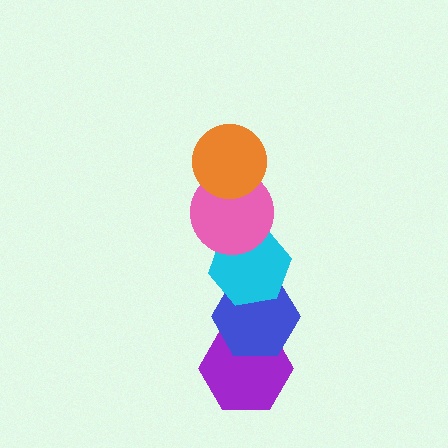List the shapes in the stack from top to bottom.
From top to bottom: the orange circle, the pink circle, the cyan hexagon, the blue hexagon, the purple hexagon.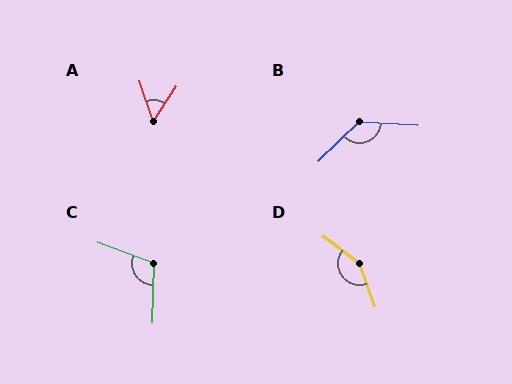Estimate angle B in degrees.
Approximately 131 degrees.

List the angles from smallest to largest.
A (52°), C (109°), B (131°), D (146°).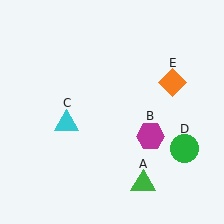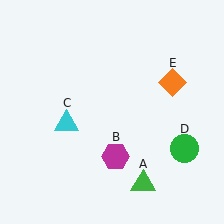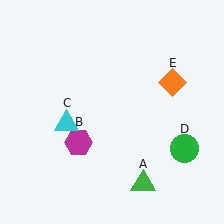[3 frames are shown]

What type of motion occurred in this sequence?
The magenta hexagon (object B) rotated clockwise around the center of the scene.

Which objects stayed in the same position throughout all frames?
Green triangle (object A) and cyan triangle (object C) and green circle (object D) and orange diamond (object E) remained stationary.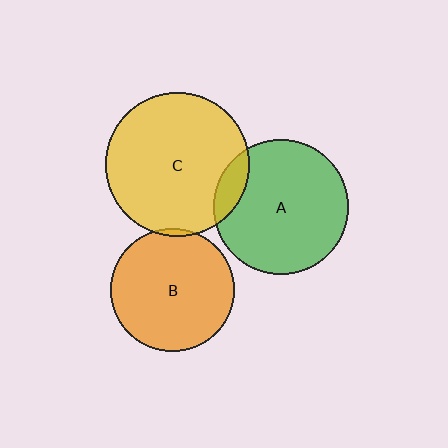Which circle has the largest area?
Circle C (yellow).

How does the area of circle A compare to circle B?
Approximately 1.2 times.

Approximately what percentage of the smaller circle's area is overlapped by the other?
Approximately 10%.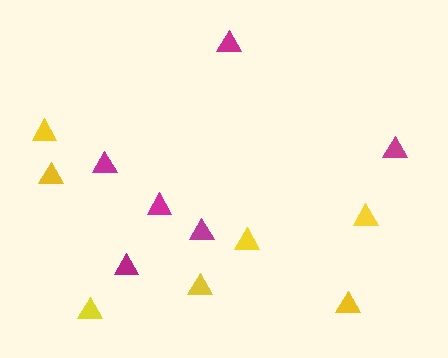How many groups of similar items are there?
There are 2 groups: one group of magenta triangles (6) and one group of yellow triangles (7).